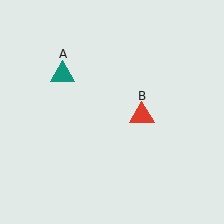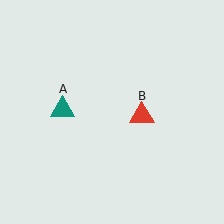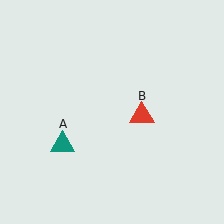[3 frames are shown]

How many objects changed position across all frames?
1 object changed position: teal triangle (object A).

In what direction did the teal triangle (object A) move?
The teal triangle (object A) moved down.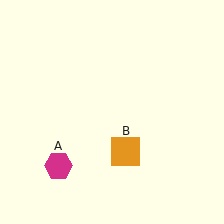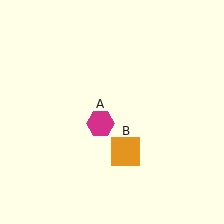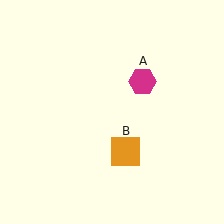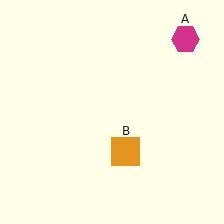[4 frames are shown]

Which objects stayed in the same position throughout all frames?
Orange square (object B) remained stationary.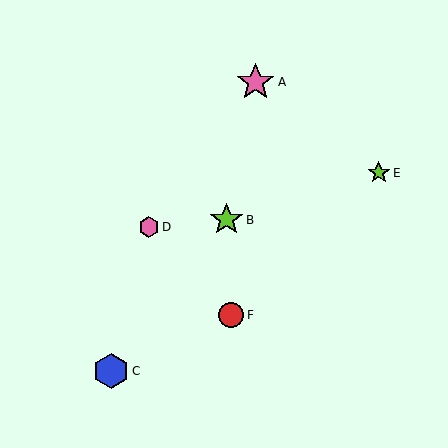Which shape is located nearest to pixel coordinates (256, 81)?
The pink star (labeled A) at (256, 82) is nearest to that location.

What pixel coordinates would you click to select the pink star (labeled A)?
Click at (256, 82) to select the pink star A.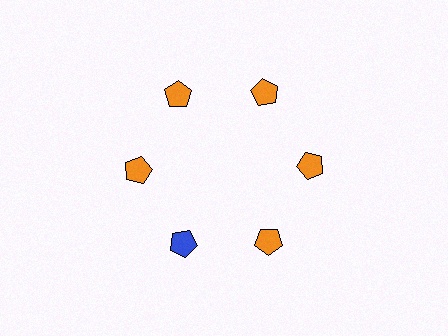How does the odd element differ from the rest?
It has a different color: blue instead of orange.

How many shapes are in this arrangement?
There are 6 shapes arranged in a ring pattern.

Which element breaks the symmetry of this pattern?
The blue pentagon at roughly the 7 o'clock position breaks the symmetry. All other shapes are orange pentagons.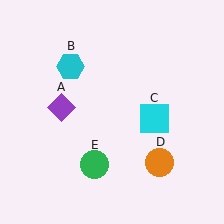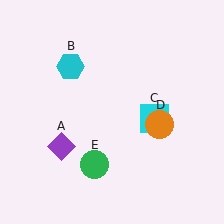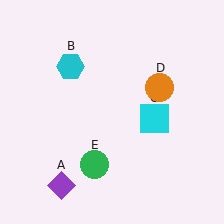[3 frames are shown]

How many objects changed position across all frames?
2 objects changed position: purple diamond (object A), orange circle (object D).